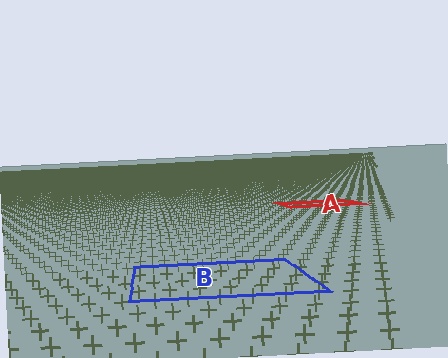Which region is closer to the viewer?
Region B is closer. The texture elements there are larger and more spread out.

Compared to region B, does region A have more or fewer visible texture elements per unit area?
Region A has more texture elements per unit area — they are packed more densely because it is farther away.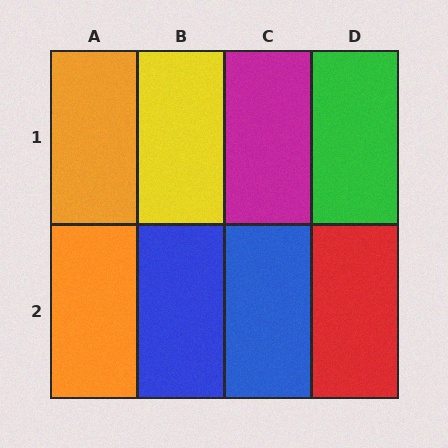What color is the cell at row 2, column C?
Blue.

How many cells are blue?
2 cells are blue.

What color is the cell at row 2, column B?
Blue.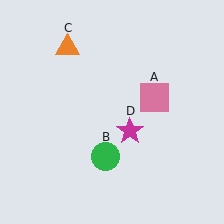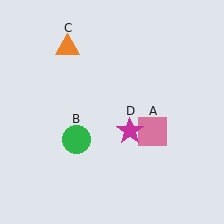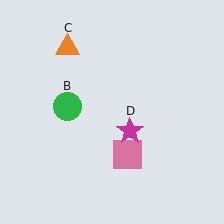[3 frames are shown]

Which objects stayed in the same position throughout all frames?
Orange triangle (object C) and magenta star (object D) remained stationary.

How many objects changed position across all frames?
2 objects changed position: pink square (object A), green circle (object B).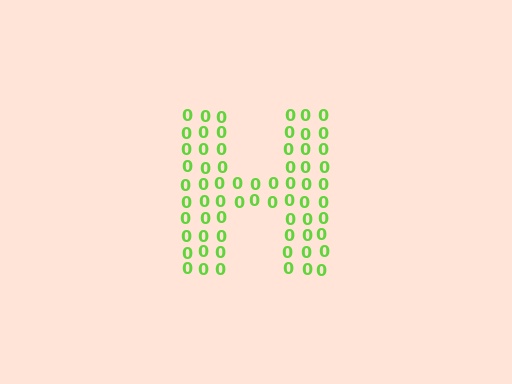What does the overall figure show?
The overall figure shows the letter H.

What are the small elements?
The small elements are digit 0's.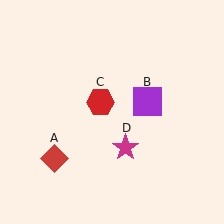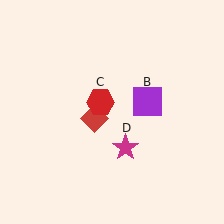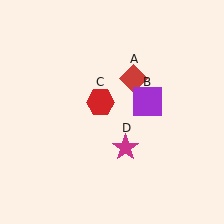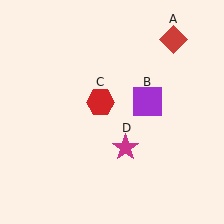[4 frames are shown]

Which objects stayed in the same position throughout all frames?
Purple square (object B) and red hexagon (object C) and magenta star (object D) remained stationary.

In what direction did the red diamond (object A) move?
The red diamond (object A) moved up and to the right.